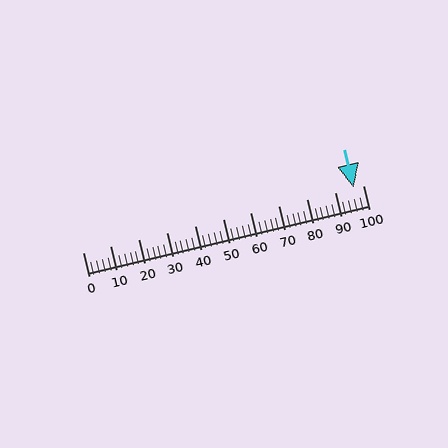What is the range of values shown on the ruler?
The ruler shows values from 0 to 100.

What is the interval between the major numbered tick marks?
The major tick marks are spaced 10 units apart.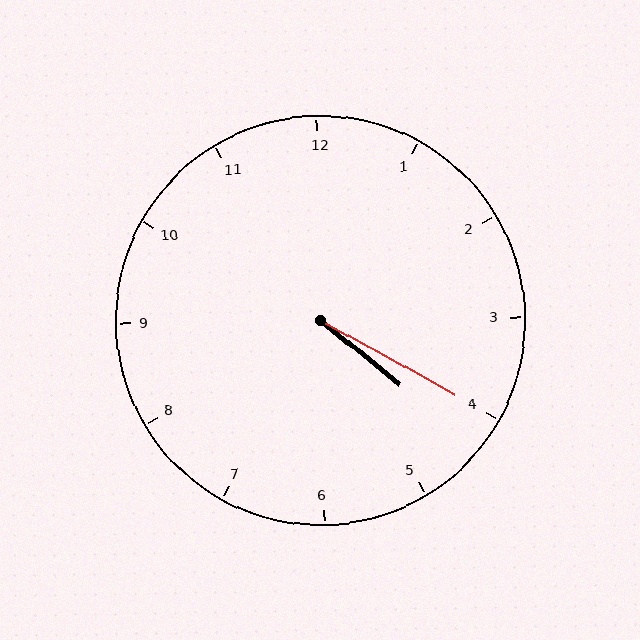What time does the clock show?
4:20.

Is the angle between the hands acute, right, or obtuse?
It is acute.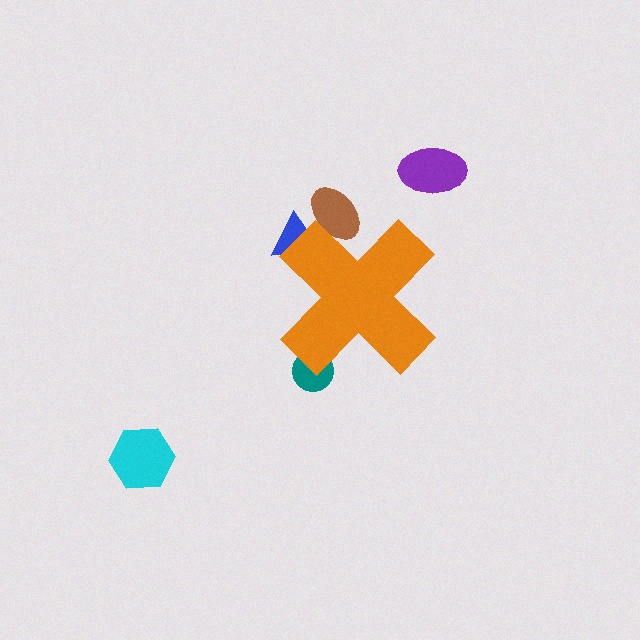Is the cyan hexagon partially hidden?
No, the cyan hexagon is fully visible.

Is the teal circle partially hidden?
Yes, the teal circle is partially hidden behind the orange cross.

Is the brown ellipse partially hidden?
Yes, the brown ellipse is partially hidden behind the orange cross.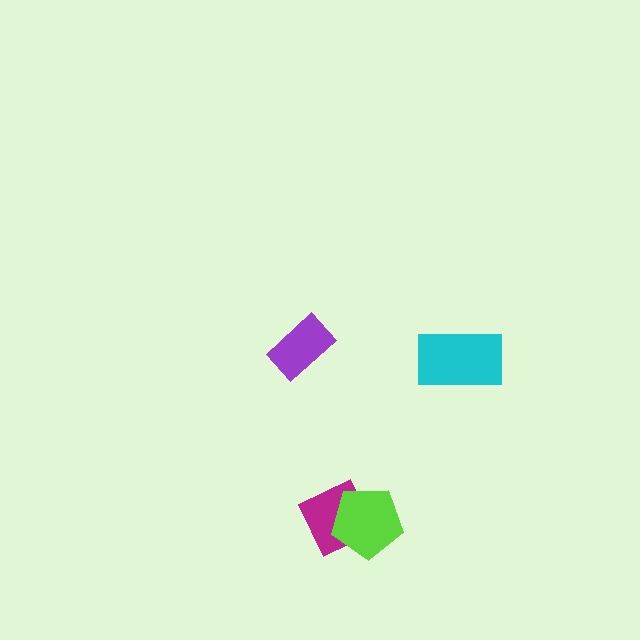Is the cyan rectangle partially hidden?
No, no other shape covers it.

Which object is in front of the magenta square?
The lime pentagon is in front of the magenta square.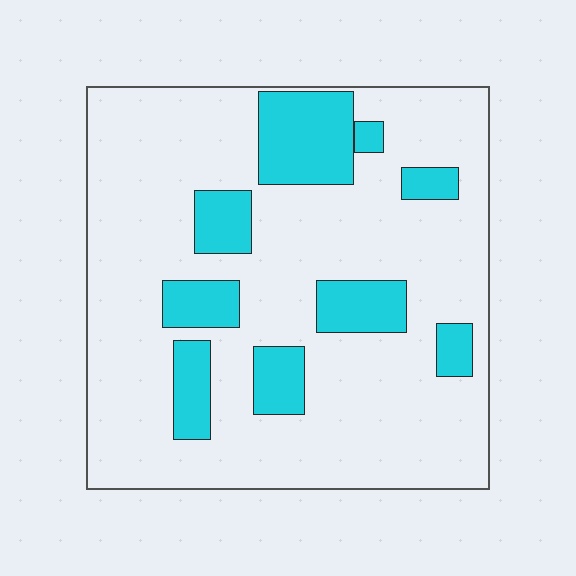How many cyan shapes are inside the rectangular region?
9.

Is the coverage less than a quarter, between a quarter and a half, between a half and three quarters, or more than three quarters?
Less than a quarter.